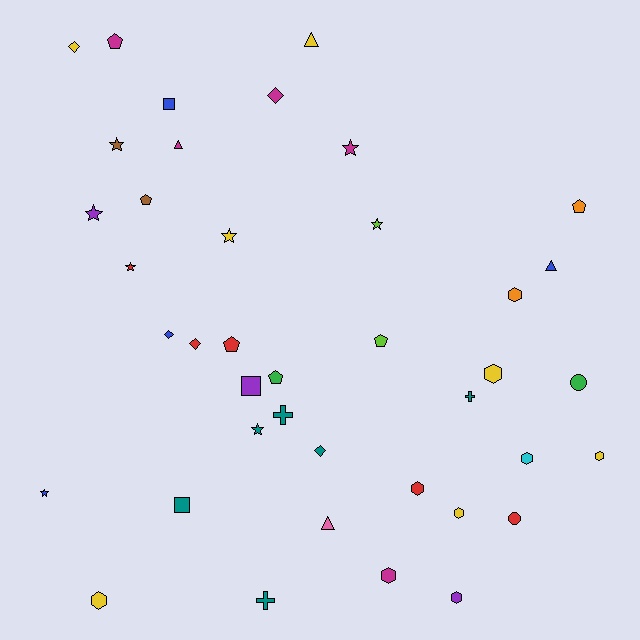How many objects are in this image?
There are 40 objects.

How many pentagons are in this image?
There are 6 pentagons.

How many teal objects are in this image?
There are 6 teal objects.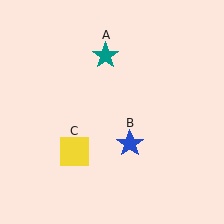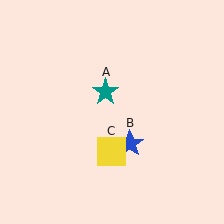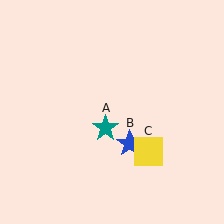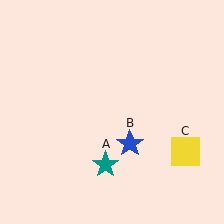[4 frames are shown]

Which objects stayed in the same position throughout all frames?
Blue star (object B) remained stationary.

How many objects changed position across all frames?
2 objects changed position: teal star (object A), yellow square (object C).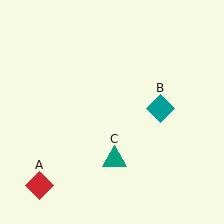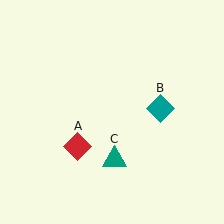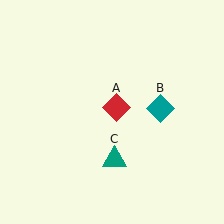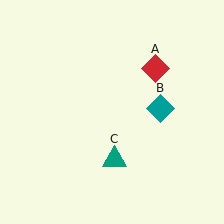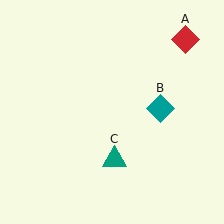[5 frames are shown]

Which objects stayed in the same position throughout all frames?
Teal diamond (object B) and teal triangle (object C) remained stationary.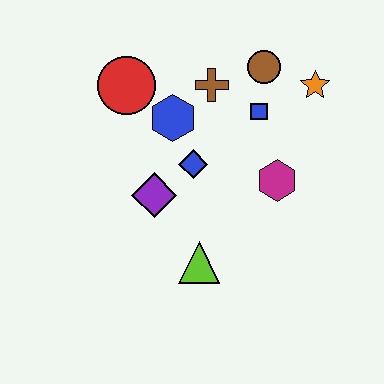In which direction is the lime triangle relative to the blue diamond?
The lime triangle is below the blue diamond.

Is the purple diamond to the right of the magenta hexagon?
No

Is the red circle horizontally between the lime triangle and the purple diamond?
No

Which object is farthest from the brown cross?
The lime triangle is farthest from the brown cross.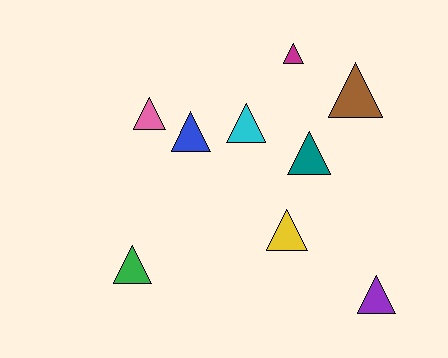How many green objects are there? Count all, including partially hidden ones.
There is 1 green object.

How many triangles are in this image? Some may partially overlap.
There are 9 triangles.